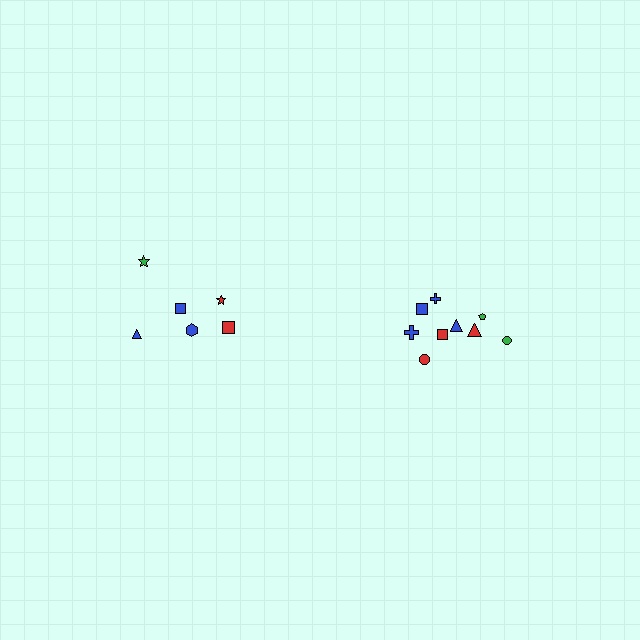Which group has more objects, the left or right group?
The right group.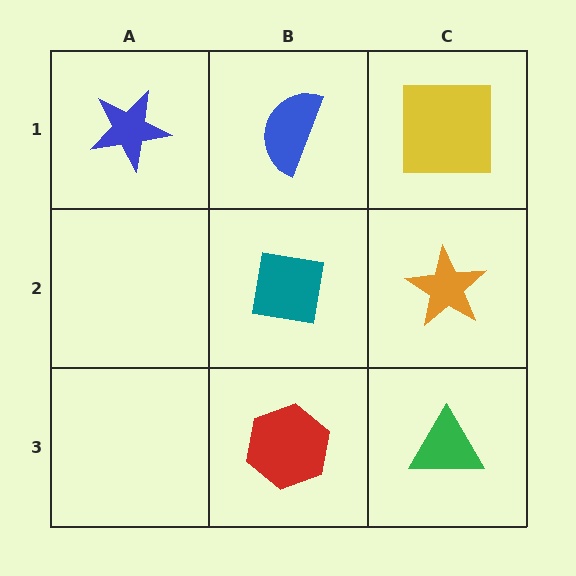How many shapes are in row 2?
2 shapes.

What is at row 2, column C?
An orange star.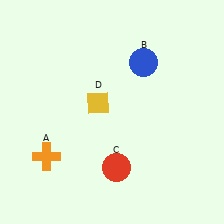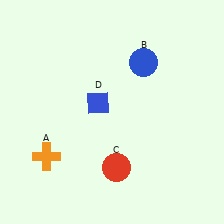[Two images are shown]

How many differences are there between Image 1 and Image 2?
There is 1 difference between the two images.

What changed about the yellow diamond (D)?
In Image 1, D is yellow. In Image 2, it changed to blue.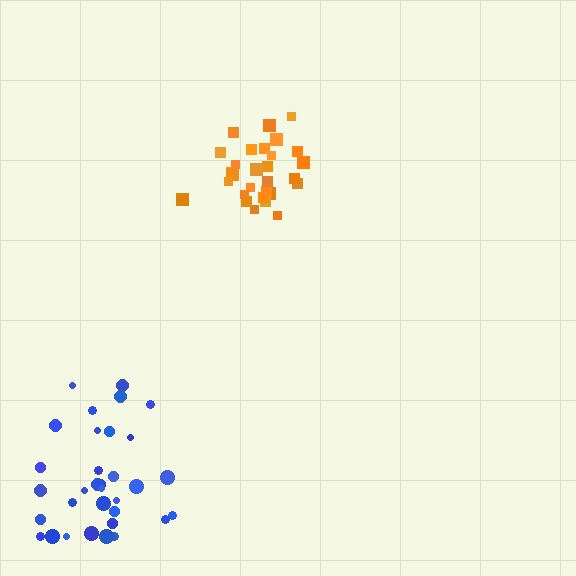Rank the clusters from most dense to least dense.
orange, blue.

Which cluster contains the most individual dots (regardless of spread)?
Blue (33).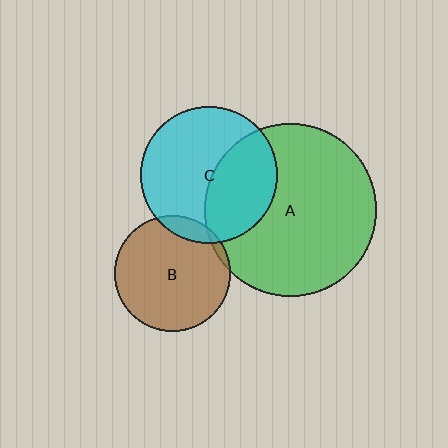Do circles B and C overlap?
Yes.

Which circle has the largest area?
Circle A (green).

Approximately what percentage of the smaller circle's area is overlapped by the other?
Approximately 10%.